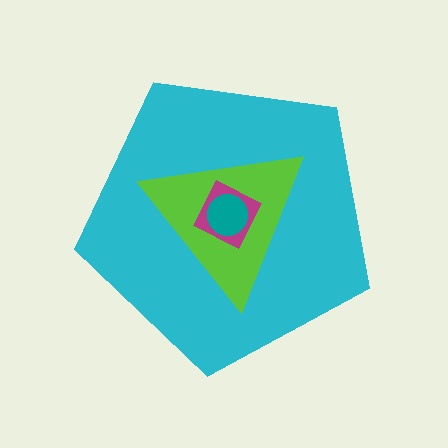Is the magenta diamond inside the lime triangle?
Yes.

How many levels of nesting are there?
4.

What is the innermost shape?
The teal circle.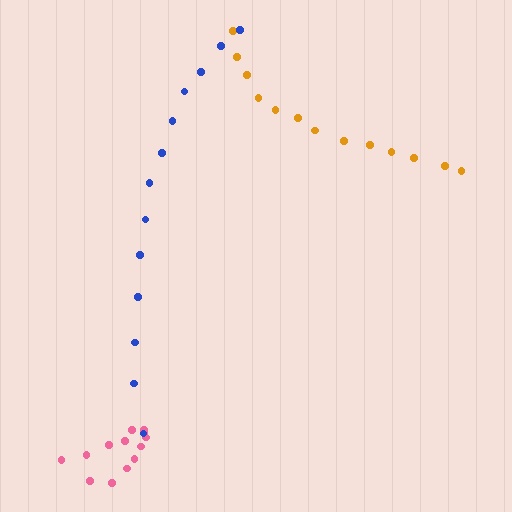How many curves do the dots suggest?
There are 3 distinct paths.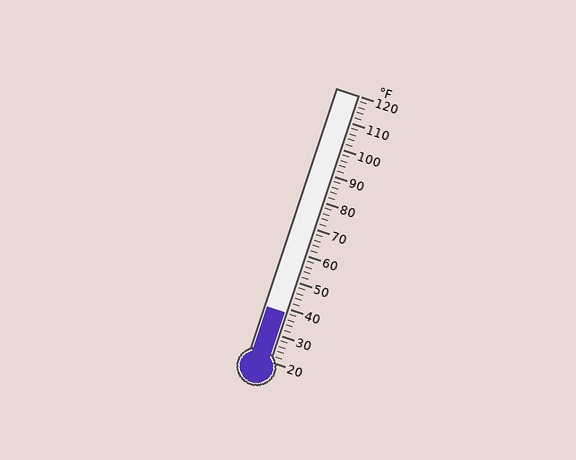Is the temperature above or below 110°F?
The temperature is below 110°F.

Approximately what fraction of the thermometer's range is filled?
The thermometer is filled to approximately 20% of its range.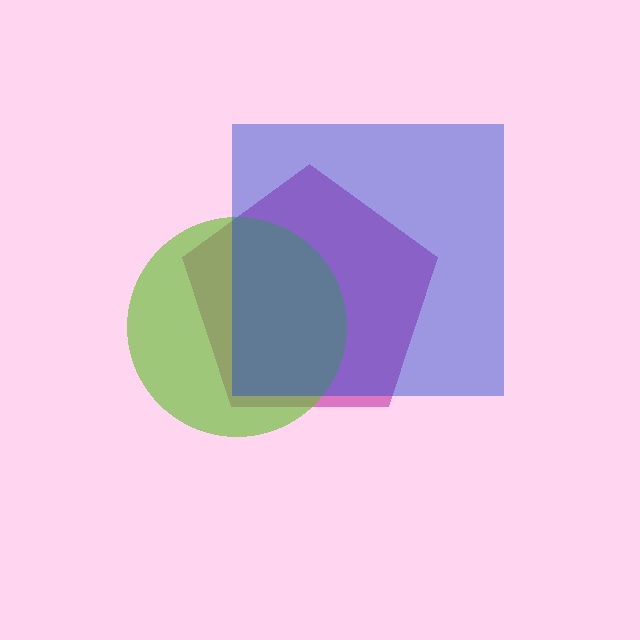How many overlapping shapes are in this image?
There are 3 overlapping shapes in the image.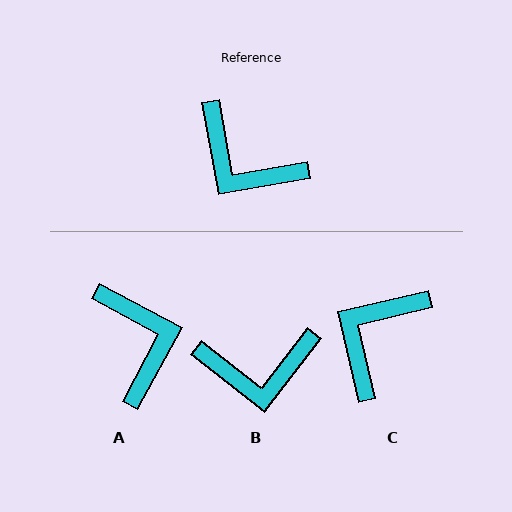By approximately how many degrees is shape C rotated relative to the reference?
Approximately 87 degrees clockwise.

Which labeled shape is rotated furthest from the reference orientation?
A, about 142 degrees away.